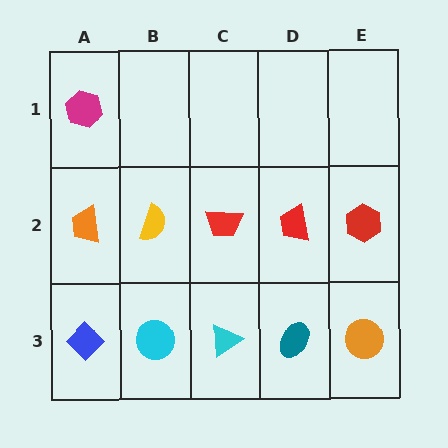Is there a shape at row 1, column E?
No, that cell is empty.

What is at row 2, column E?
A red hexagon.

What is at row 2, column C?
A red trapezoid.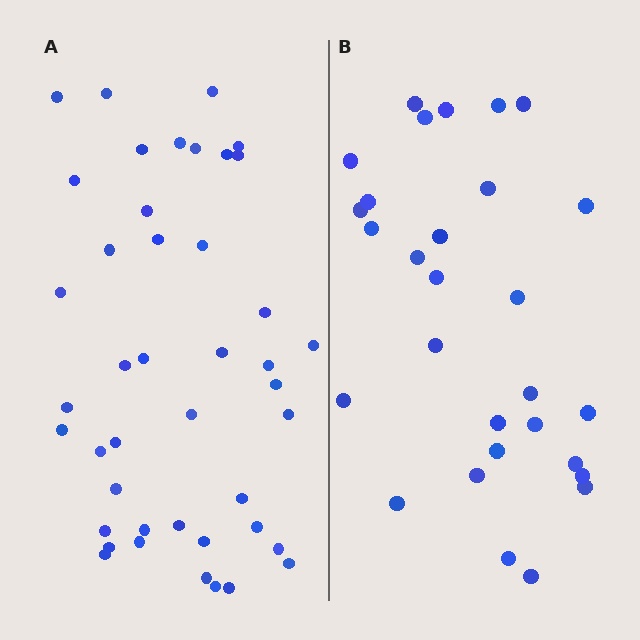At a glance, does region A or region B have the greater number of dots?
Region A (the left region) has more dots.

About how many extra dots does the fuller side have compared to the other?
Region A has approximately 15 more dots than region B.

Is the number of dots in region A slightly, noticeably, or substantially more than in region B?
Region A has substantially more. The ratio is roughly 1.5 to 1.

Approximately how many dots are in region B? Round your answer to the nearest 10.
About 30 dots. (The exact count is 29, which rounds to 30.)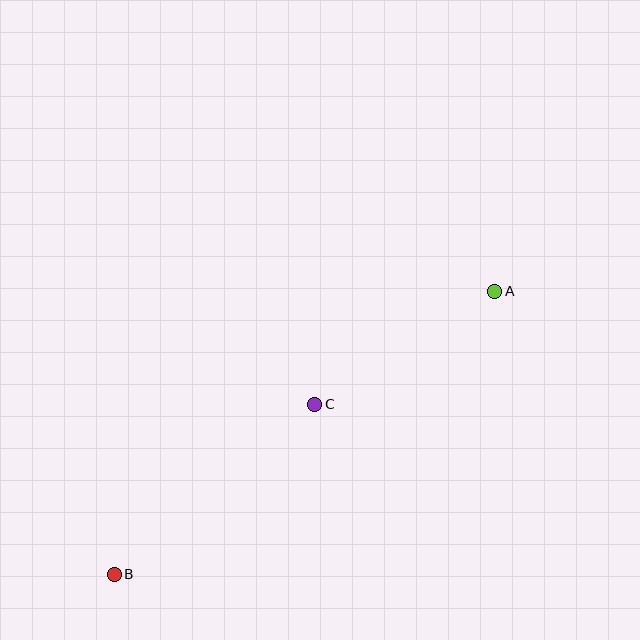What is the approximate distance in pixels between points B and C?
The distance between B and C is approximately 263 pixels.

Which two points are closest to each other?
Points A and C are closest to each other.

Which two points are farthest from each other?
Points A and B are farthest from each other.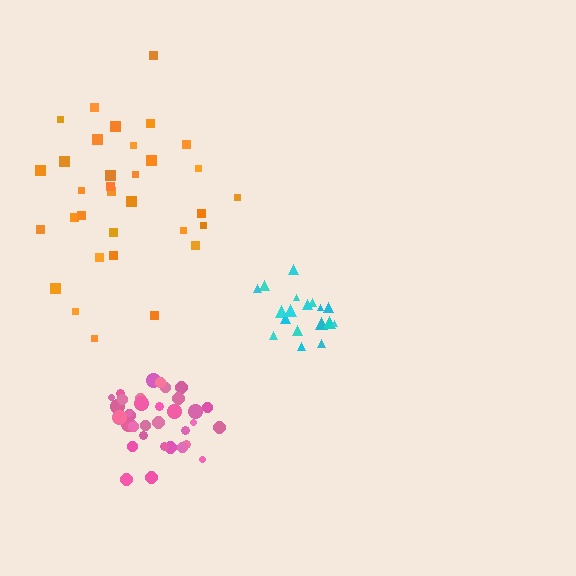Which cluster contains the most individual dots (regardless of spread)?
Pink (35).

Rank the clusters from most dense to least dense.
pink, cyan, orange.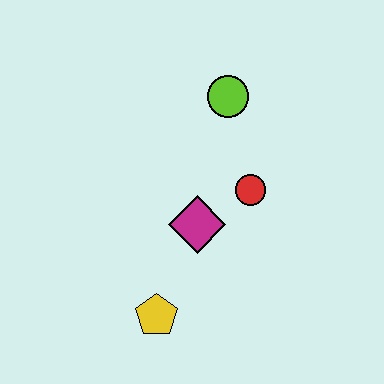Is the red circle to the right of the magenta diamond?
Yes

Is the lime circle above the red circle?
Yes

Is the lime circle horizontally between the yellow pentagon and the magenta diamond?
No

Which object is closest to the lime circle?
The red circle is closest to the lime circle.